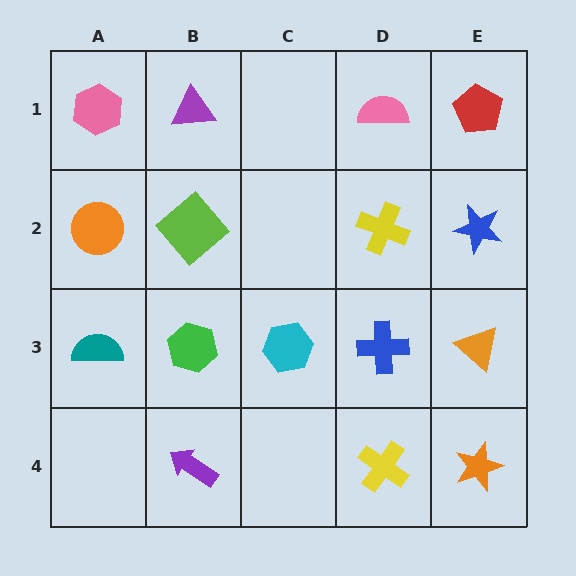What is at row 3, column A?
A teal semicircle.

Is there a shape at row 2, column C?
No, that cell is empty.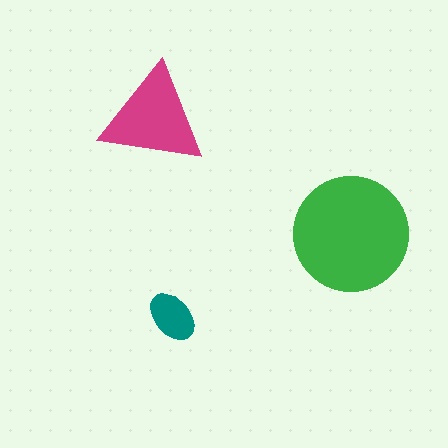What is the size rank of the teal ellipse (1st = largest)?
3rd.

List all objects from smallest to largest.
The teal ellipse, the magenta triangle, the green circle.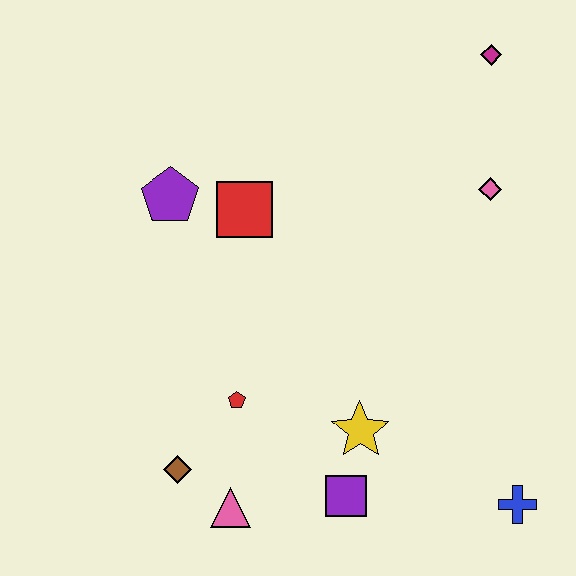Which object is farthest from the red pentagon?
The magenta diamond is farthest from the red pentagon.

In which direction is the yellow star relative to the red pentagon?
The yellow star is to the right of the red pentagon.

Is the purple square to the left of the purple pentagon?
No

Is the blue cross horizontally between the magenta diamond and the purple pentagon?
No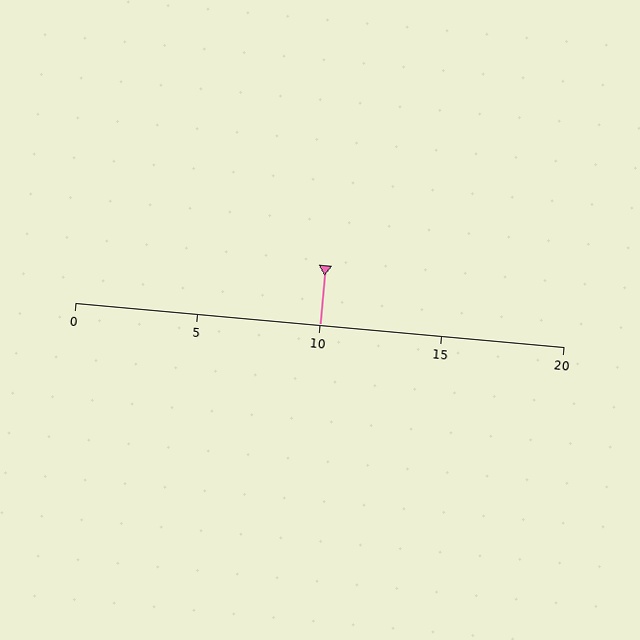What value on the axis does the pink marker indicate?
The marker indicates approximately 10.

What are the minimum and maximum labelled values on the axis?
The axis runs from 0 to 20.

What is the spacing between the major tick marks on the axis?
The major ticks are spaced 5 apart.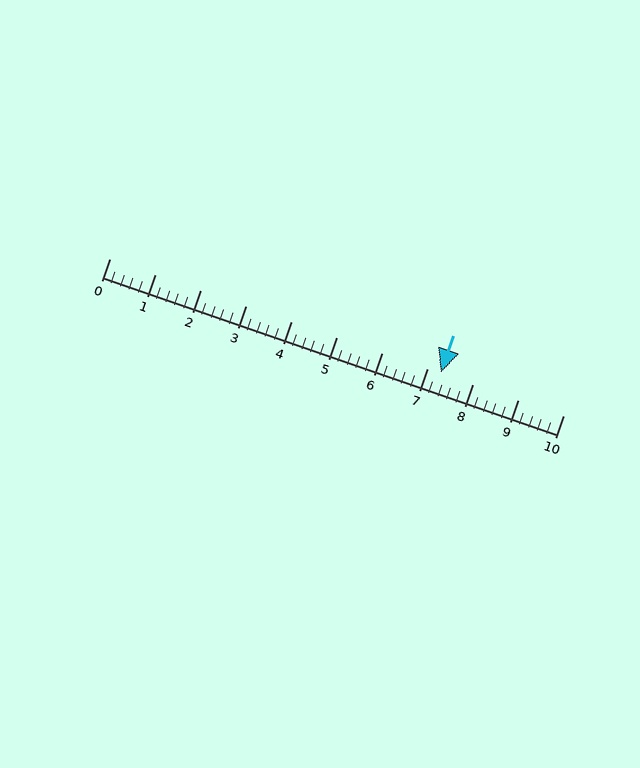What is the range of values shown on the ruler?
The ruler shows values from 0 to 10.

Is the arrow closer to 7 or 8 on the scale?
The arrow is closer to 7.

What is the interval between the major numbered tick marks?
The major tick marks are spaced 1 units apart.